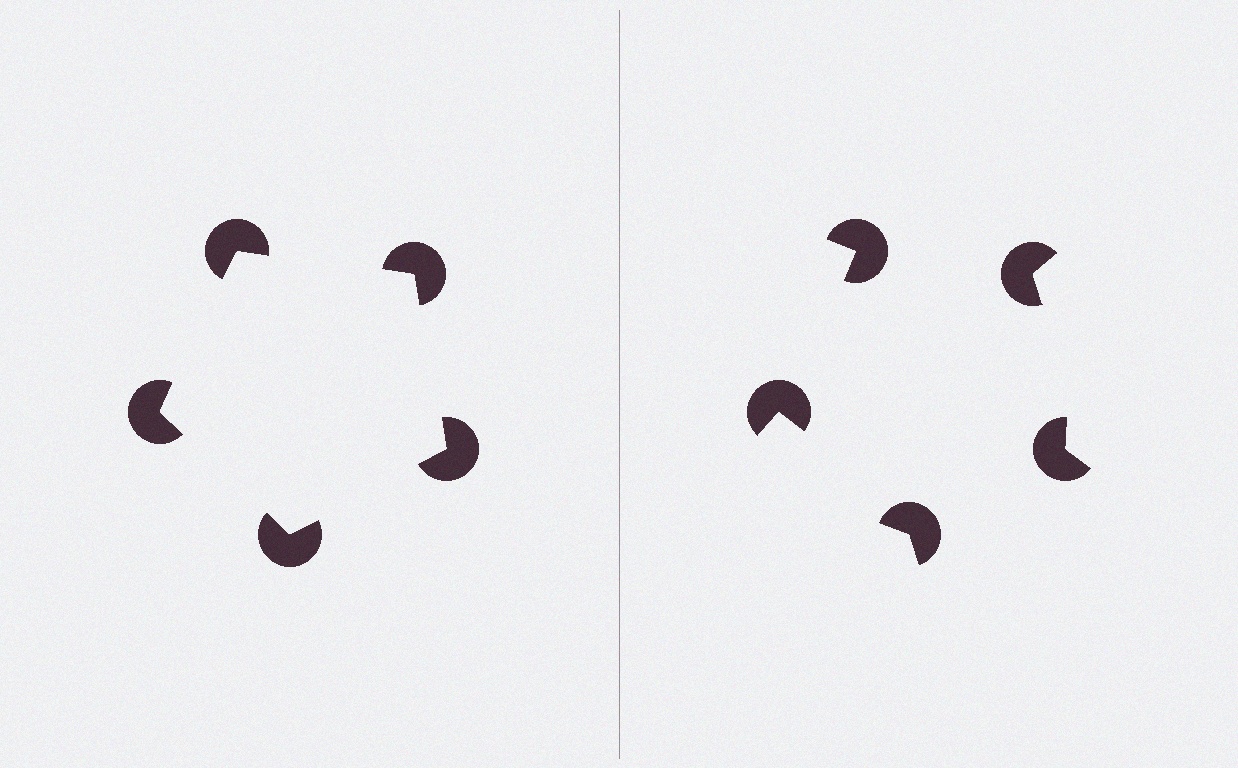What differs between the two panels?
The pac-man discs are positioned identically on both sides; only the wedge orientations differ. On the left they align to a pentagon; on the right they are misaligned.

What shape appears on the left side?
An illusory pentagon.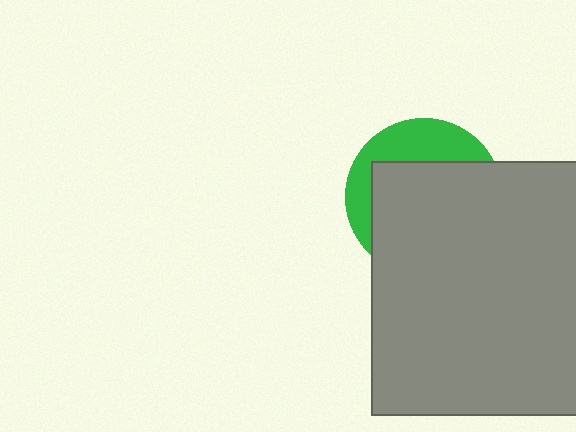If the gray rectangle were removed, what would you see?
You would see the complete green circle.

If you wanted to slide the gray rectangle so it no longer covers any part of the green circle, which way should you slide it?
Slide it down — that is the most direct way to separate the two shapes.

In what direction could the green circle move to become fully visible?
The green circle could move up. That would shift it out from behind the gray rectangle entirely.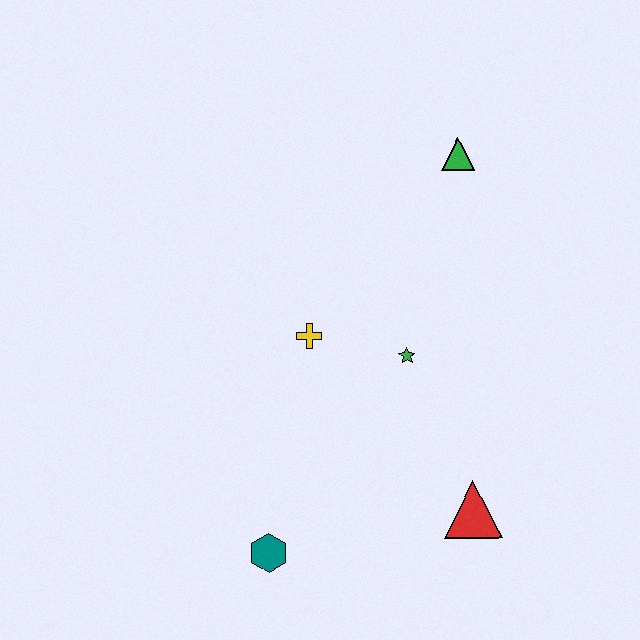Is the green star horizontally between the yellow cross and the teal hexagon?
No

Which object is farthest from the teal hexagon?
The green triangle is farthest from the teal hexagon.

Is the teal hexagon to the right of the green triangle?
No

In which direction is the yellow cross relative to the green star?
The yellow cross is to the left of the green star.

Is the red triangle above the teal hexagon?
Yes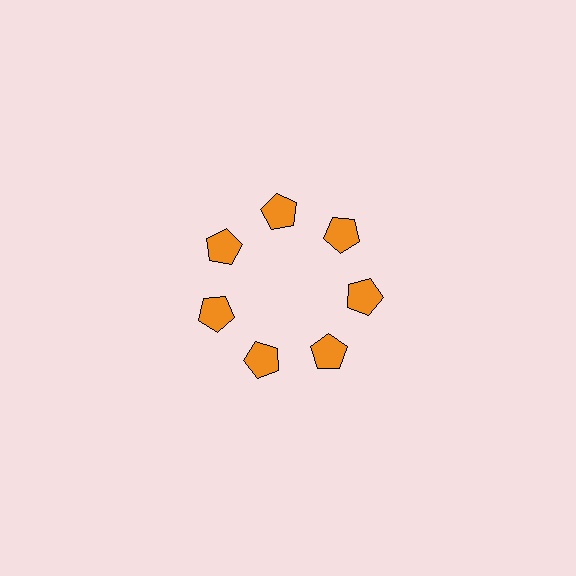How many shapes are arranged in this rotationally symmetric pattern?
There are 7 shapes, arranged in 7 groups of 1.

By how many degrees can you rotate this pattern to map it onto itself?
The pattern maps onto itself every 51 degrees of rotation.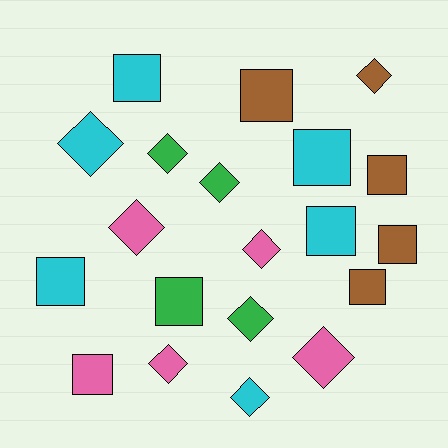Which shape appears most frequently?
Diamond, with 10 objects.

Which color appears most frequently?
Cyan, with 6 objects.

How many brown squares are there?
There are 4 brown squares.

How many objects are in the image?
There are 20 objects.